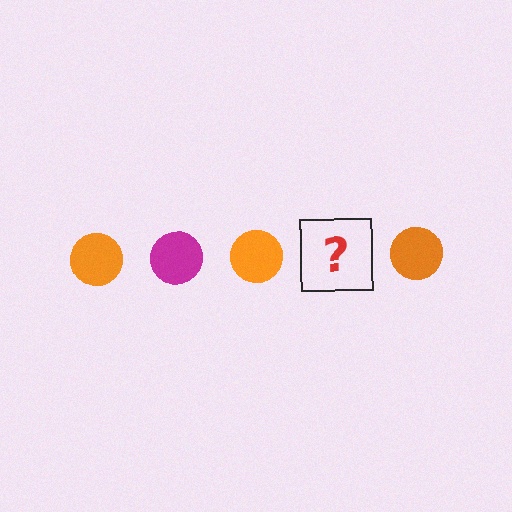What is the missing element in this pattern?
The missing element is a magenta circle.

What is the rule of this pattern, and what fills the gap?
The rule is that the pattern cycles through orange, magenta circles. The gap should be filled with a magenta circle.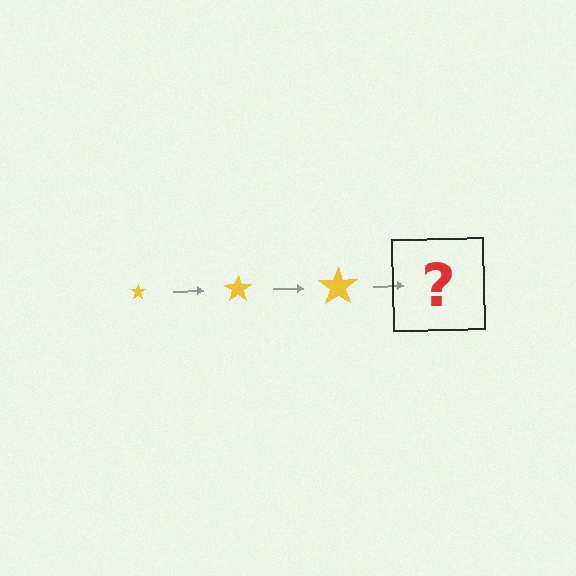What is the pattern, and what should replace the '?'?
The pattern is that the star gets progressively larger each step. The '?' should be a yellow star, larger than the previous one.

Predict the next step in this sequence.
The next step is a yellow star, larger than the previous one.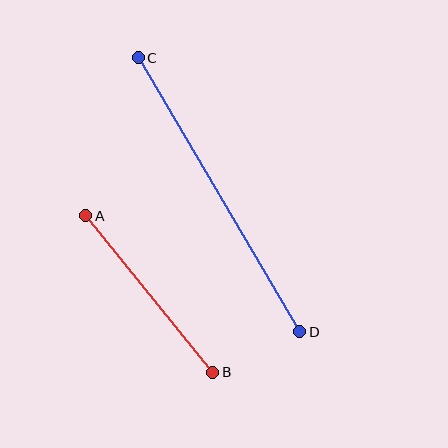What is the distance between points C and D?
The distance is approximately 318 pixels.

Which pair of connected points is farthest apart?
Points C and D are farthest apart.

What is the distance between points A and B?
The distance is approximately 202 pixels.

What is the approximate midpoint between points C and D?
The midpoint is at approximately (219, 195) pixels.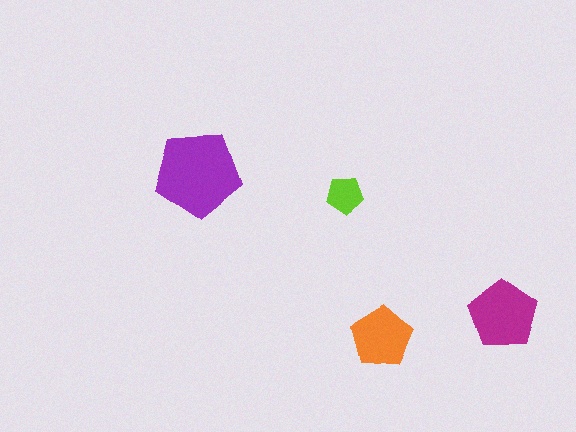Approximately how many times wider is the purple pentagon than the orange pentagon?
About 1.5 times wider.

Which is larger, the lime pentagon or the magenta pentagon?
The magenta one.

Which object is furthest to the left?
The purple pentagon is leftmost.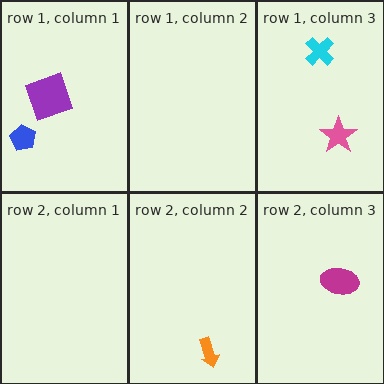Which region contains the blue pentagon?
The row 1, column 1 region.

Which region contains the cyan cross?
The row 1, column 3 region.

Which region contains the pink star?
The row 1, column 3 region.